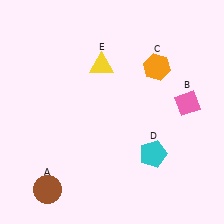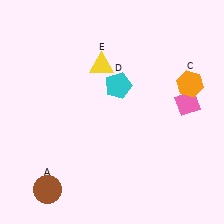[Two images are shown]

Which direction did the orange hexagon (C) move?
The orange hexagon (C) moved right.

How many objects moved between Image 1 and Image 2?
2 objects moved between the two images.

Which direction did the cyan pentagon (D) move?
The cyan pentagon (D) moved up.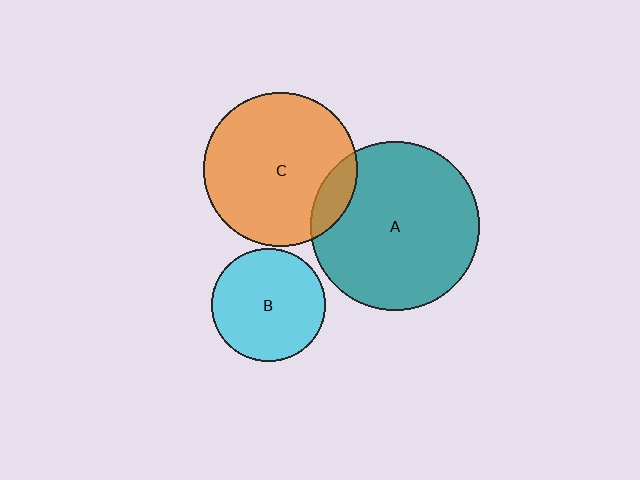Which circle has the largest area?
Circle A (teal).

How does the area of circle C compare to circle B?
Approximately 1.8 times.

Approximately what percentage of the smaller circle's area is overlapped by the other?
Approximately 15%.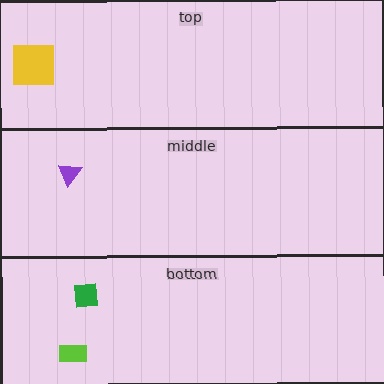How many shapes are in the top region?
1.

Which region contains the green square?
The bottom region.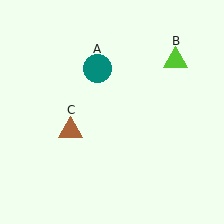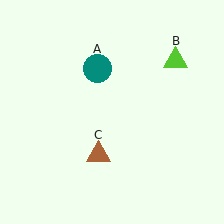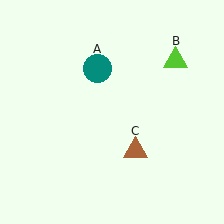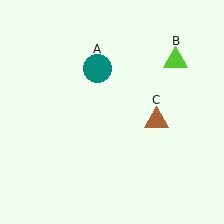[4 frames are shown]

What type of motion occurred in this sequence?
The brown triangle (object C) rotated counterclockwise around the center of the scene.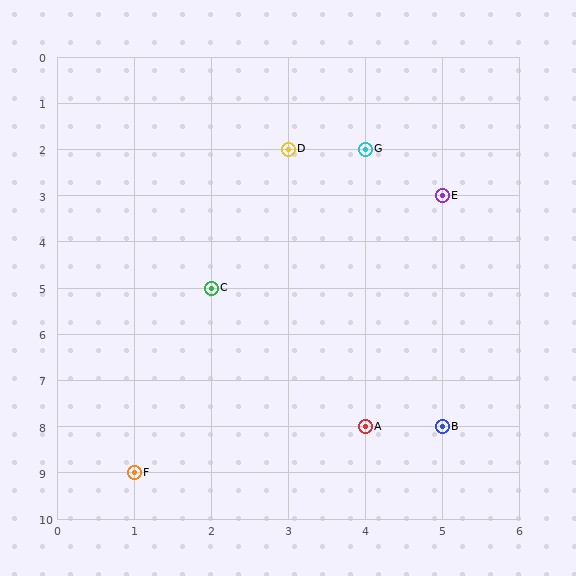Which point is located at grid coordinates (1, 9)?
Point F is at (1, 9).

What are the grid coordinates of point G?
Point G is at grid coordinates (4, 2).